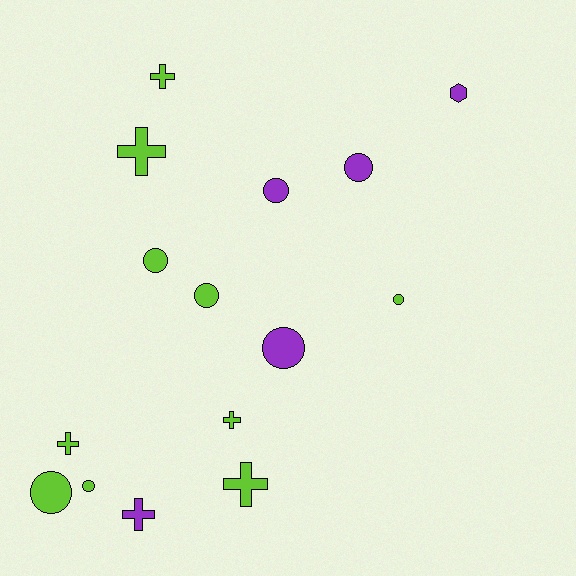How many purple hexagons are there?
There is 1 purple hexagon.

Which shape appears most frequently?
Circle, with 8 objects.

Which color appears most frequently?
Lime, with 10 objects.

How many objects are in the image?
There are 15 objects.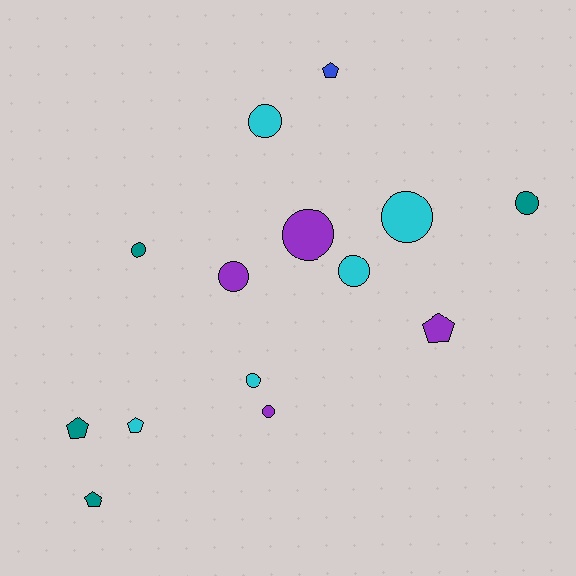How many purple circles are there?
There are 3 purple circles.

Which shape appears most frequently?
Circle, with 9 objects.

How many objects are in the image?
There are 14 objects.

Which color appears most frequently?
Cyan, with 5 objects.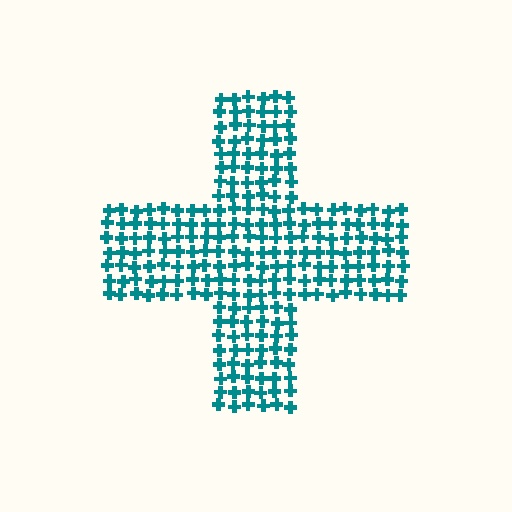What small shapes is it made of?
It is made of small crosses.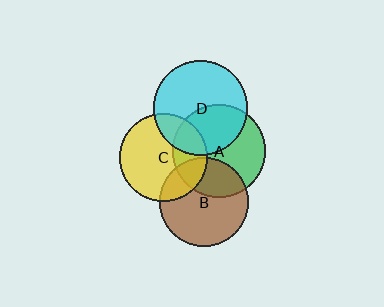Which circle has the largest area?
Circle D (cyan).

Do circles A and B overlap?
Yes.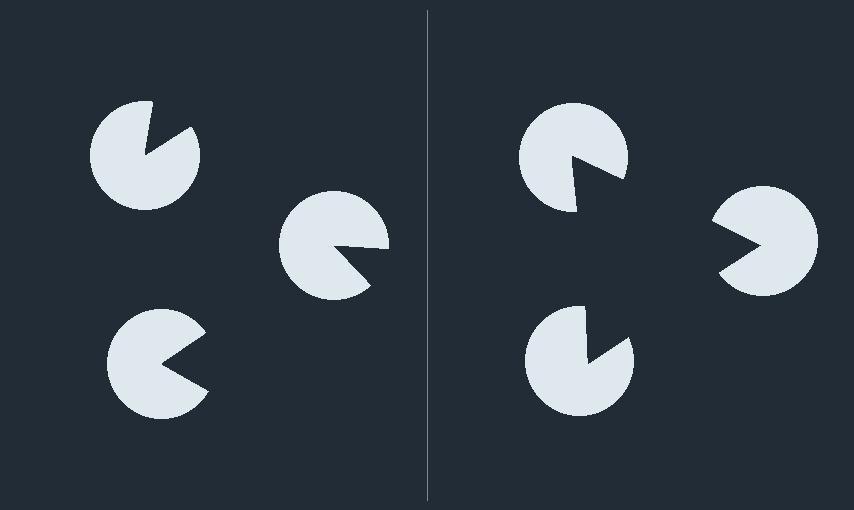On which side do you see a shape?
An illusory triangle appears on the right side. On the left side the wedge cuts are rotated, so no coherent shape forms.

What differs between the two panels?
The pac-man discs are positioned identically on both sides; only the wedge orientations differ. On the right they align to a triangle; on the left they are misaligned.